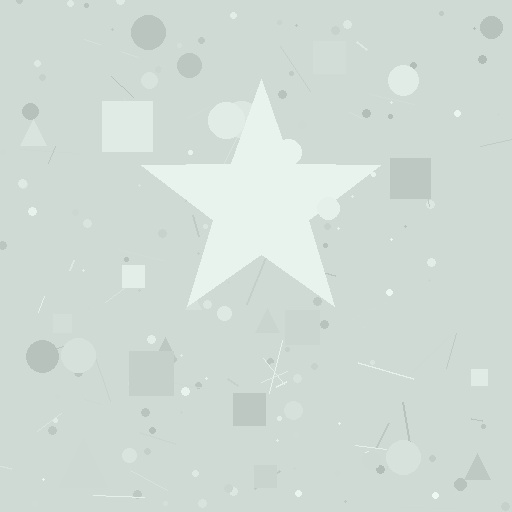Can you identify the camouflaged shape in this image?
The camouflaged shape is a star.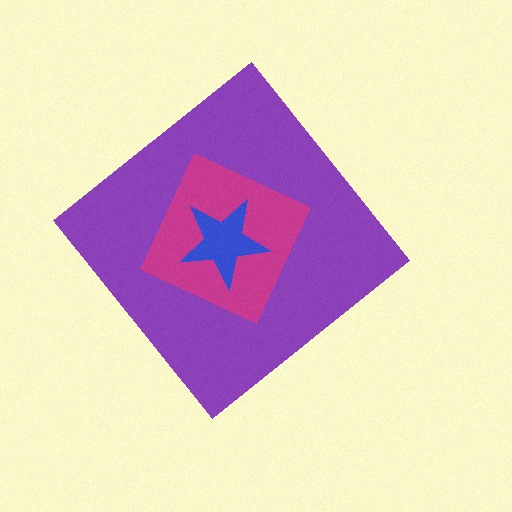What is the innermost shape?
The blue star.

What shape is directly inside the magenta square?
The blue star.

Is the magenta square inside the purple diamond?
Yes.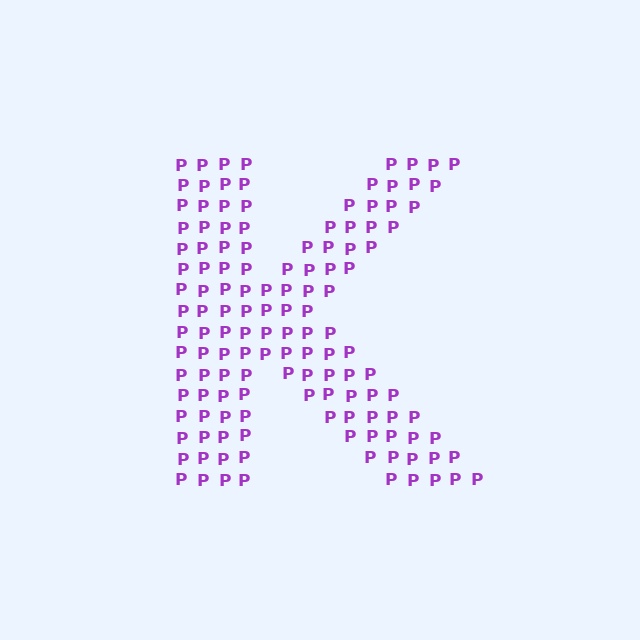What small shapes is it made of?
It is made of small letter P's.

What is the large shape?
The large shape is the letter K.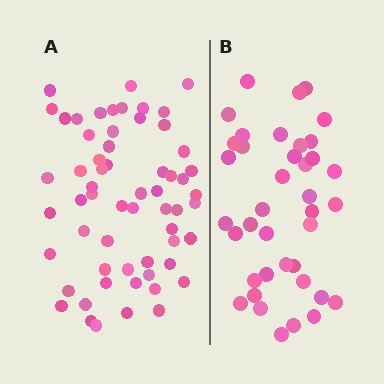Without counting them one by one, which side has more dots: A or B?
Region A (the left region) has more dots.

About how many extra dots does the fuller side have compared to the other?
Region A has approximately 20 more dots than region B.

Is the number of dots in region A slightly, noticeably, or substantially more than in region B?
Region A has substantially more. The ratio is roughly 1.5 to 1.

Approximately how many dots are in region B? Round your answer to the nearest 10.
About 40 dots. (The exact count is 39, which rounds to 40.)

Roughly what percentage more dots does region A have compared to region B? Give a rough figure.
About 55% more.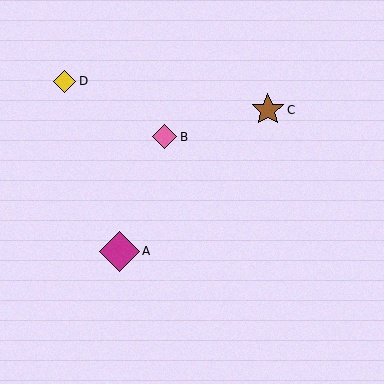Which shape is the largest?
The magenta diamond (labeled A) is the largest.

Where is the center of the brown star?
The center of the brown star is at (268, 110).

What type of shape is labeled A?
Shape A is a magenta diamond.